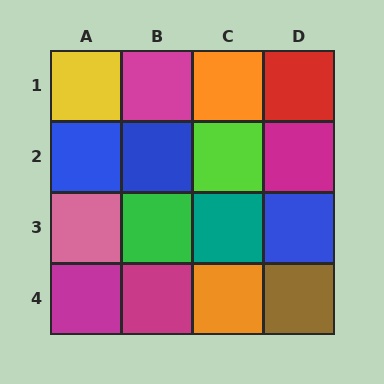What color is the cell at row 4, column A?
Magenta.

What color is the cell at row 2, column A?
Blue.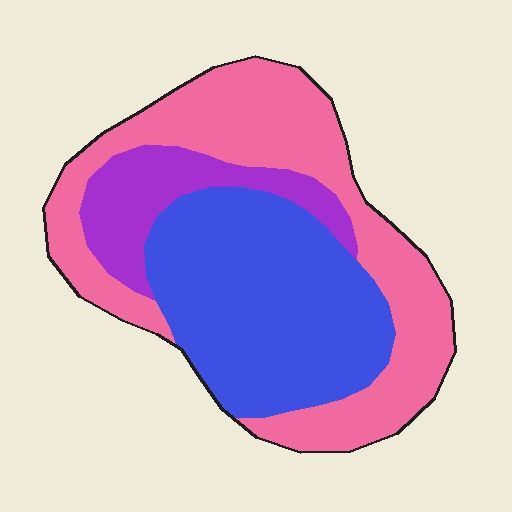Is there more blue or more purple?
Blue.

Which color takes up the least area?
Purple, at roughly 15%.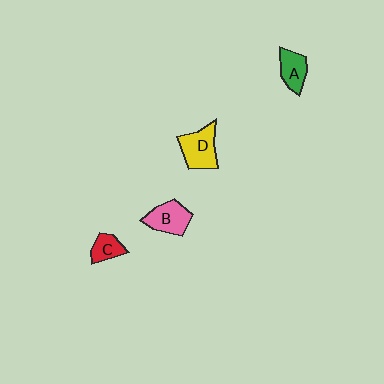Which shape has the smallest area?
Shape C (red).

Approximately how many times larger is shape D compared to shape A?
Approximately 1.4 times.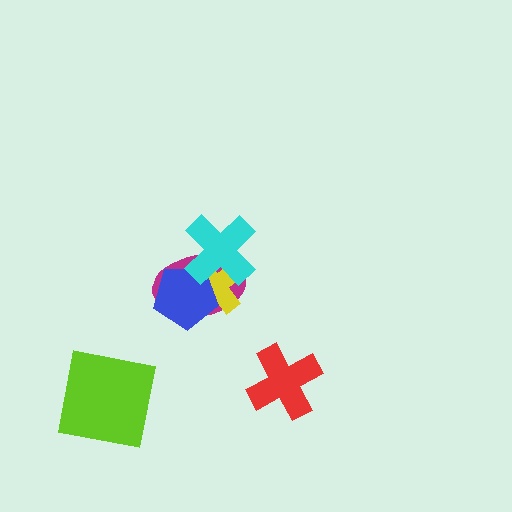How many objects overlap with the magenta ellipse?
3 objects overlap with the magenta ellipse.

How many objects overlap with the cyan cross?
3 objects overlap with the cyan cross.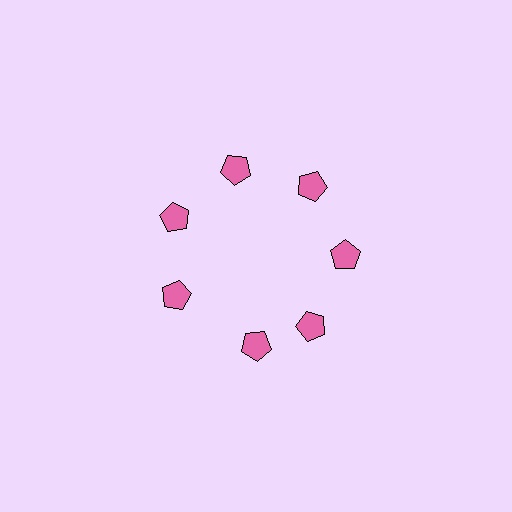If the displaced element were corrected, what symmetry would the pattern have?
It would have 7-fold rotational symmetry — the pattern would map onto itself every 51 degrees.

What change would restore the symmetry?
The symmetry would be restored by rotating it back into even spacing with its neighbors so that all 7 pentagons sit at equal angles and equal distance from the center.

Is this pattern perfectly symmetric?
No. The 7 pink pentagons are arranged in a ring, but one element near the 6 o'clock position is rotated out of alignment along the ring, breaking the 7-fold rotational symmetry.